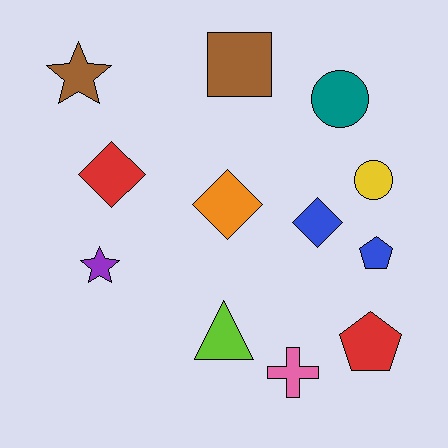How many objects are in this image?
There are 12 objects.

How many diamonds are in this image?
There are 3 diamonds.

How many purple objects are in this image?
There is 1 purple object.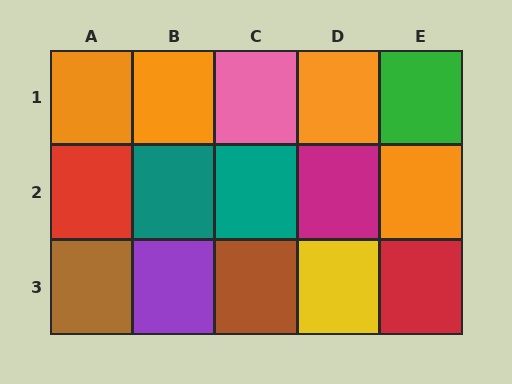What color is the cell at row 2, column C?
Teal.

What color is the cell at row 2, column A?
Red.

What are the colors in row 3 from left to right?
Brown, purple, brown, yellow, red.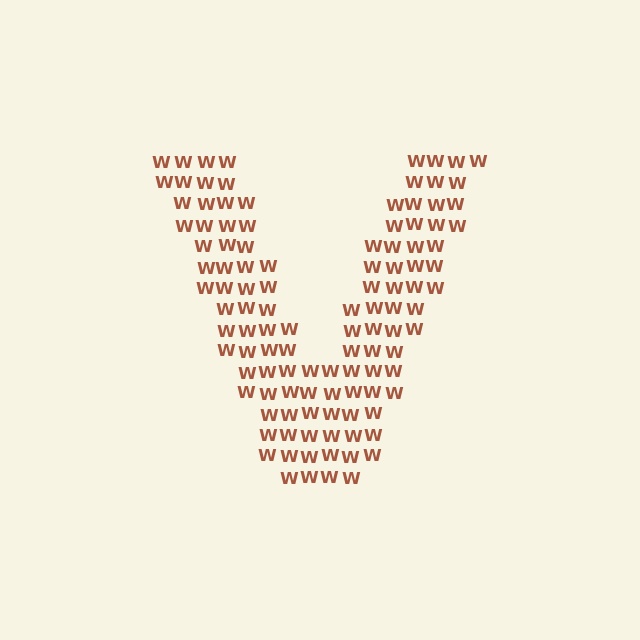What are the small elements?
The small elements are letter W's.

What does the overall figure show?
The overall figure shows the letter V.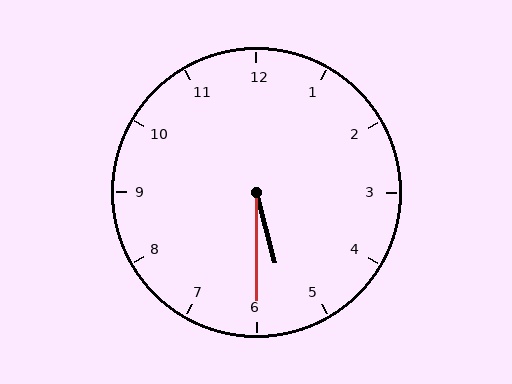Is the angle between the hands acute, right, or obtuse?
It is acute.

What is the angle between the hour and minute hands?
Approximately 15 degrees.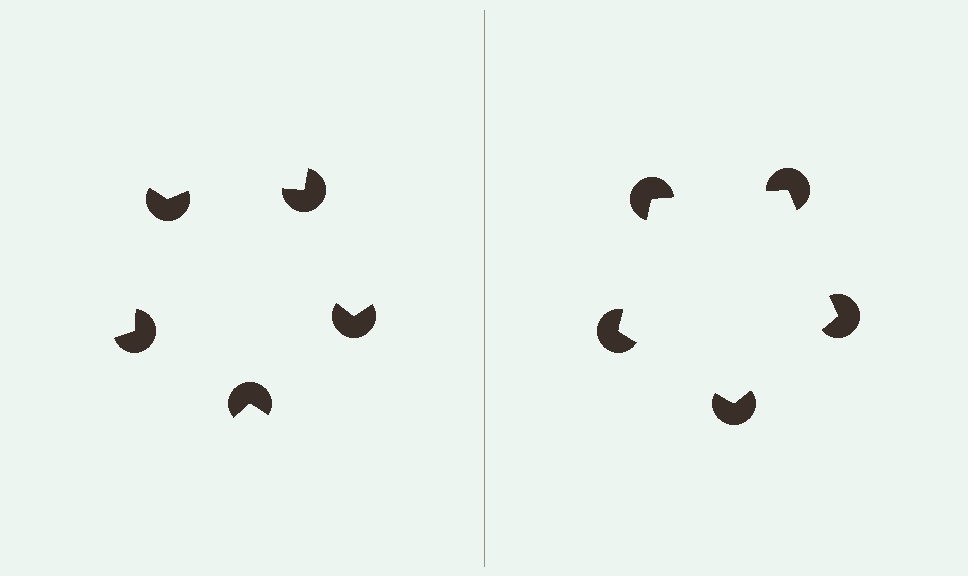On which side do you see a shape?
An illusory pentagon appears on the right side. On the left side the wedge cuts are rotated, so no coherent shape forms.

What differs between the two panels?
The pac-man discs are positioned identically on both sides; only the wedge orientations differ. On the right they align to a pentagon; on the left they are misaligned.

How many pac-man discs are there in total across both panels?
10 — 5 on each side.